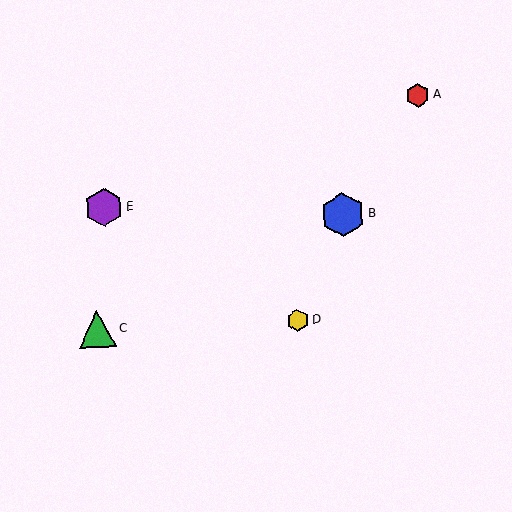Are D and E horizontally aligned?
No, D is at y≈321 and E is at y≈207.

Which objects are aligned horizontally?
Objects C, D are aligned horizontally.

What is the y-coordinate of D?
Object D is at y≈321.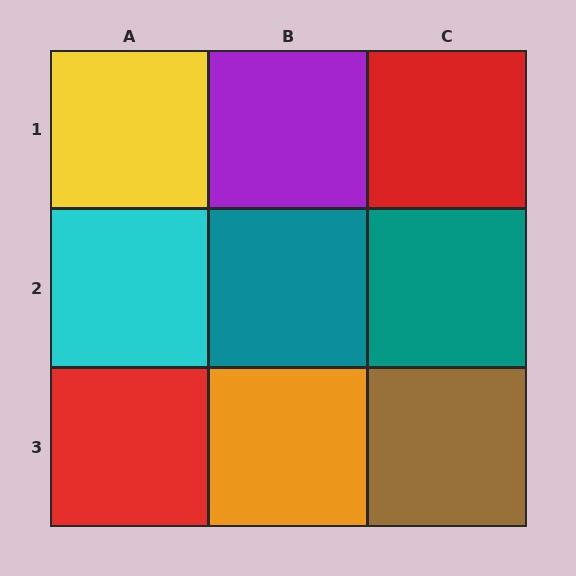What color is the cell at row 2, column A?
Cyan.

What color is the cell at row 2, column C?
Teal.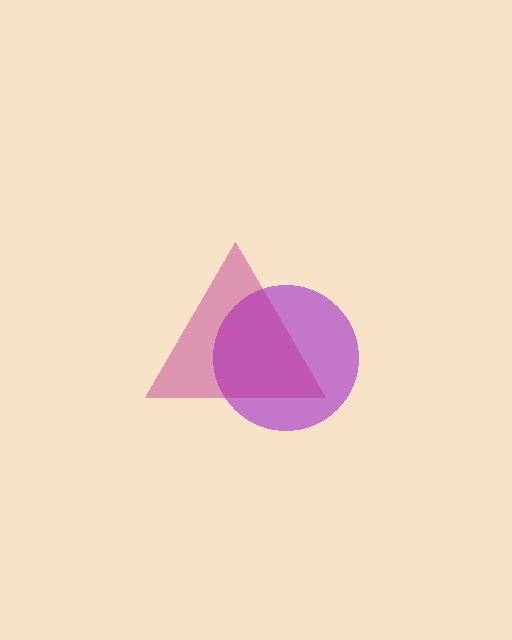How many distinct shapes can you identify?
There are 2 distinct shapes: a purple circle, a magenta triangle.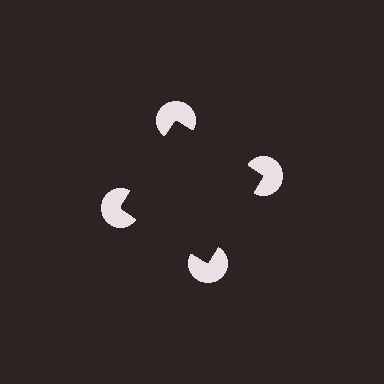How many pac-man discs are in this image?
There are 4 — one at each vertex of the illusory square.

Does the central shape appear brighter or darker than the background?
It typically appears slightly darker than the background, even though no actual brightness change is drawn.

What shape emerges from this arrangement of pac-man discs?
An illusory square — its edges are inferred from the aligned wedge cuts in the pac-man discs, not physically drawn.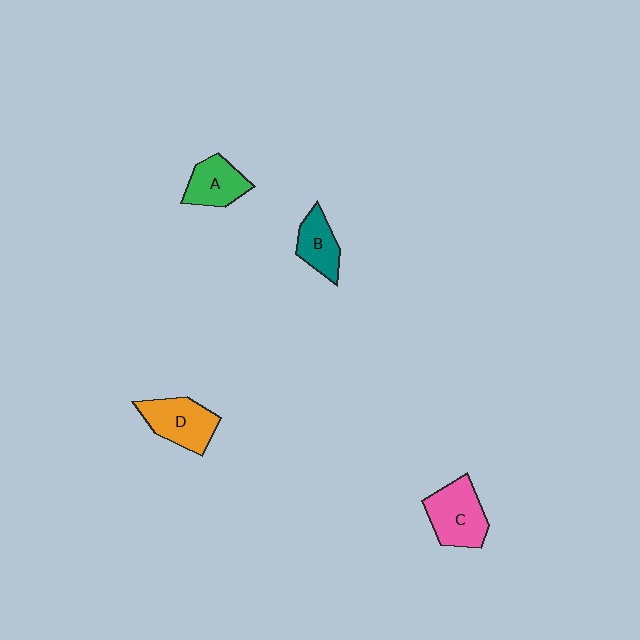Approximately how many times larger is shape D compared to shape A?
Approximately 1.3 times.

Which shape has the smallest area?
Shape B (teal).